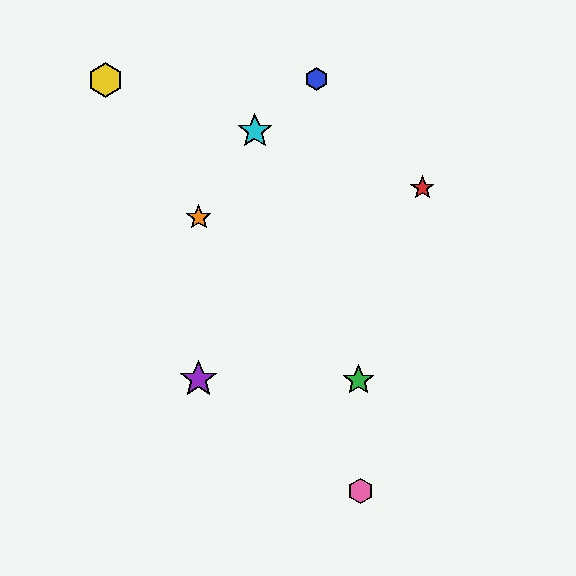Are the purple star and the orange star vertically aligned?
Yes, both are at x≈199.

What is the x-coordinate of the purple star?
The purple star is at x≈199.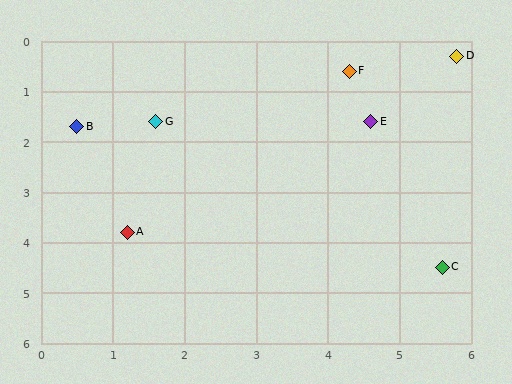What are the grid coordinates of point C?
Point C is at approximately (5.6, 4.5).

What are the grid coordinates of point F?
Point F is at approximately (4.3, 0.6).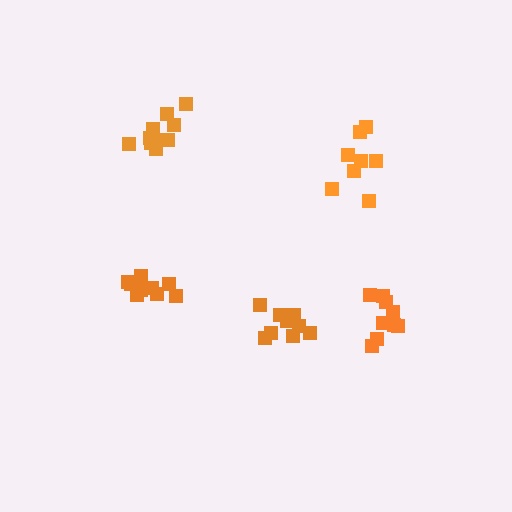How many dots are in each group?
Group 1: 10 dots, Group 2: 8 dots, Group 3: 11 dots, Group 4: 9 dots, Group 5: 9 dots (47 total).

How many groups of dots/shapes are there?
There are 5 groups.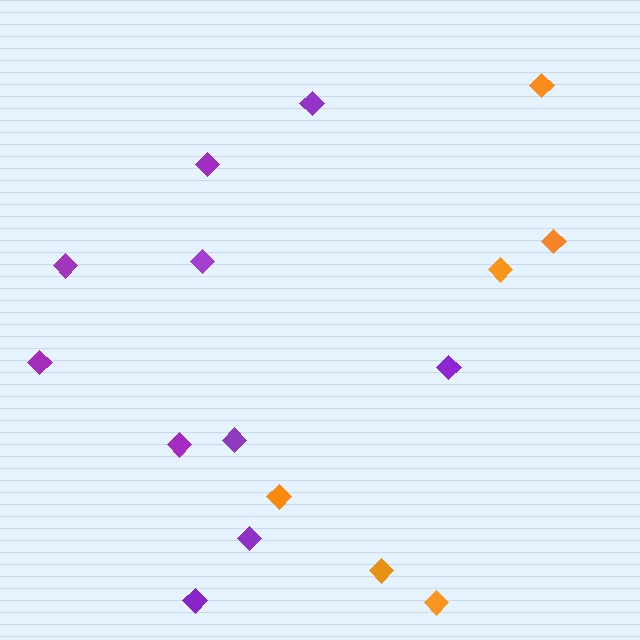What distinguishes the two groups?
There are 2 groups: one group of orange diamonds (6) and one group of purple diamonds (10).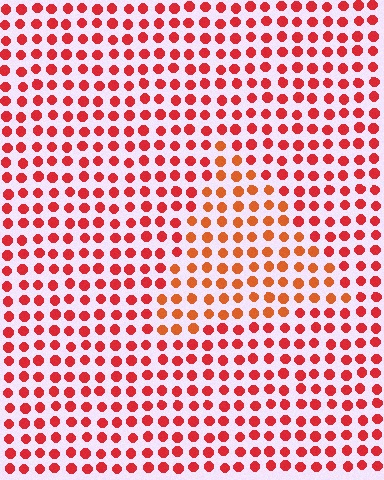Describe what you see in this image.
The image is filled with small red elements in a uniform arrangement. A triangle-shaped region is visible where the elements are tinted to a slightly different hue, forming a subtle color boundary.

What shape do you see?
I see a triangle.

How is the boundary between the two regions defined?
The boundary is defined purely by a slight shift in hue (about 23 degrees). Spacing, size, and orientation are identical on both sides.